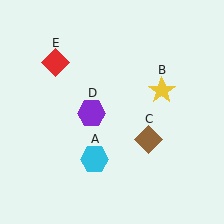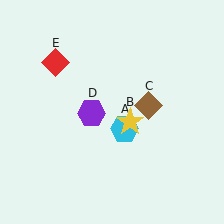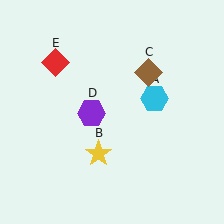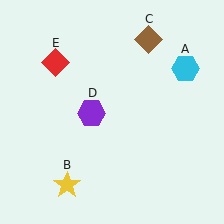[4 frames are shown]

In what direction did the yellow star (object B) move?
The yellow star (object B) moved down and to the left.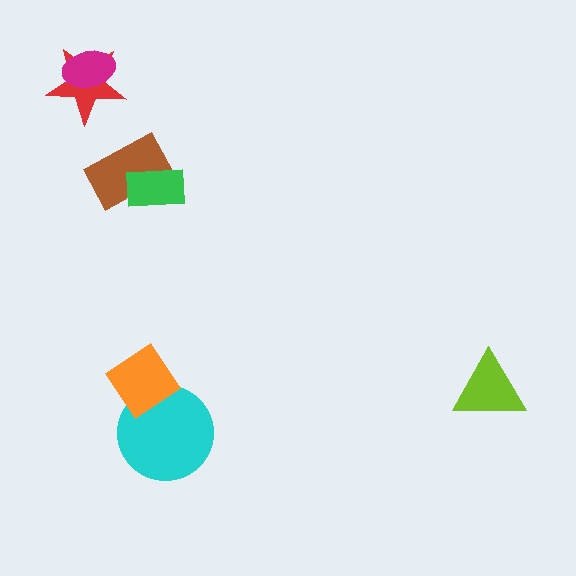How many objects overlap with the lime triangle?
0 objects overlap with the lime triangle.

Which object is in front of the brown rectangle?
The green rectangle is in front of the brown rectangle.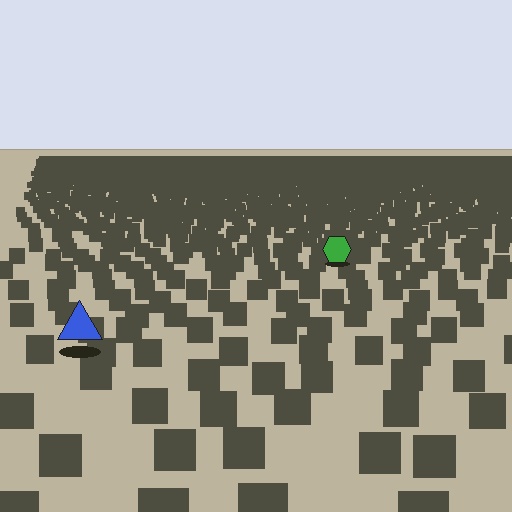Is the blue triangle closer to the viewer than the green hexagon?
Yes. The blue triangle is closer — you can tell from the texture gradient: the ground texture is coarser near it.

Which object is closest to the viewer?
The blue triangle is closest. The texture marks near it are larger and more spread out.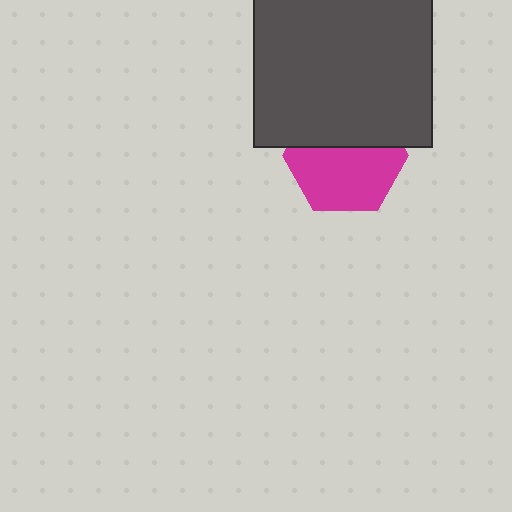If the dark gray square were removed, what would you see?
You would see the complete magenta hexagon.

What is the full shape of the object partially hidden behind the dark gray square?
The partially hidden object is a magenta hexagon.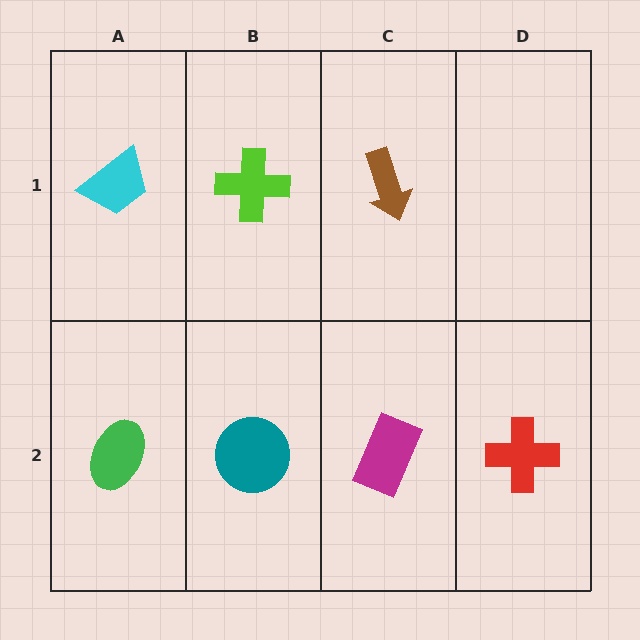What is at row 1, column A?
A cyan trapezoid.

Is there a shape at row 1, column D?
No, that cell is empty.